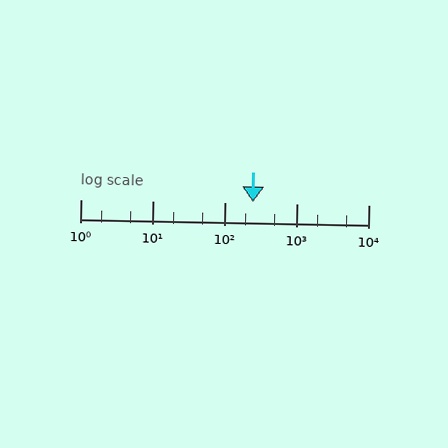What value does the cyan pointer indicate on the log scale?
The pointer indicates approximately 250.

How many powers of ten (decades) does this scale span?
The scale spans 4 decades, from 1 to 10000.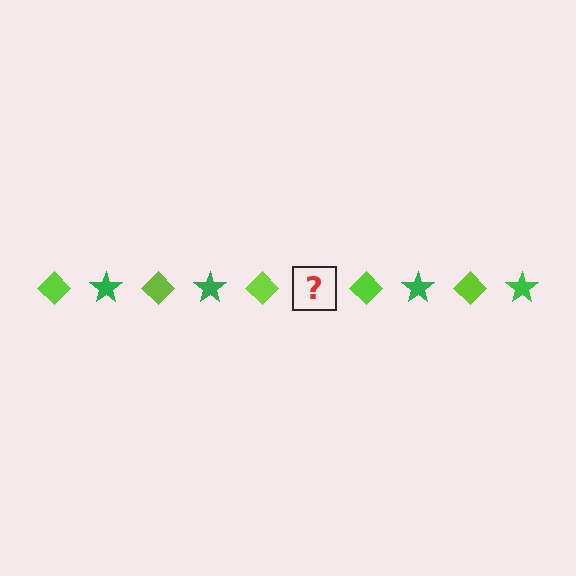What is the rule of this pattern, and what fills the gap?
The rule is that the pattern alternates between lime diamond and green star. The gap should be filled with a green star.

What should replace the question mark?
The question mark should be replaced with a green star.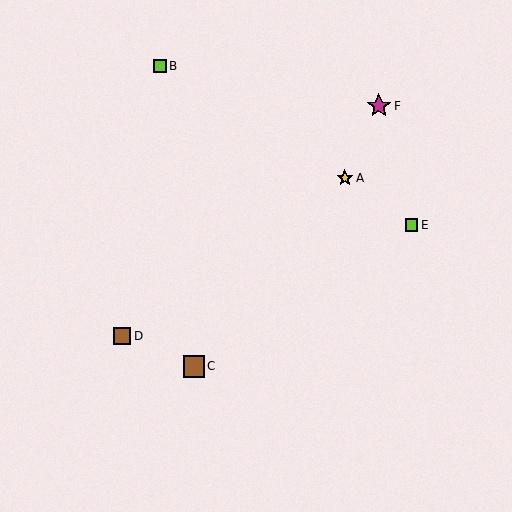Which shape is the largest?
The magenta star (labeled F) is the largest.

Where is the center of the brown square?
The center of the brown square is at (194, 366).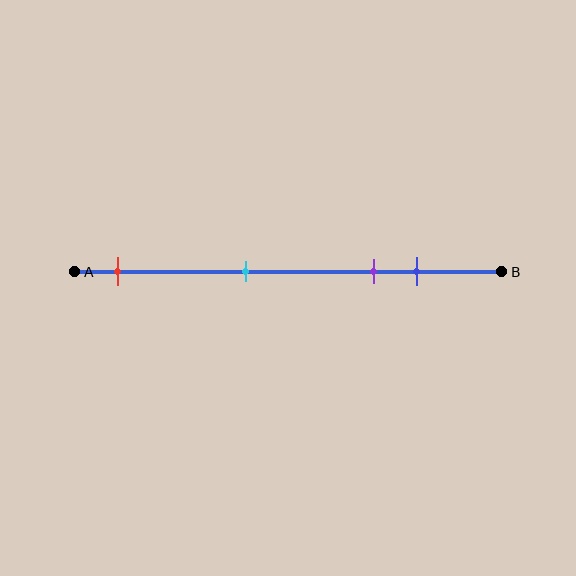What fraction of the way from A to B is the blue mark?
The blue mark is approximately 80% (0.8) of the way from A to B.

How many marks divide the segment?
There are 4 marks dividing the segment.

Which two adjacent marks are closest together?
The purple and blue marks are the closest adjacent pair.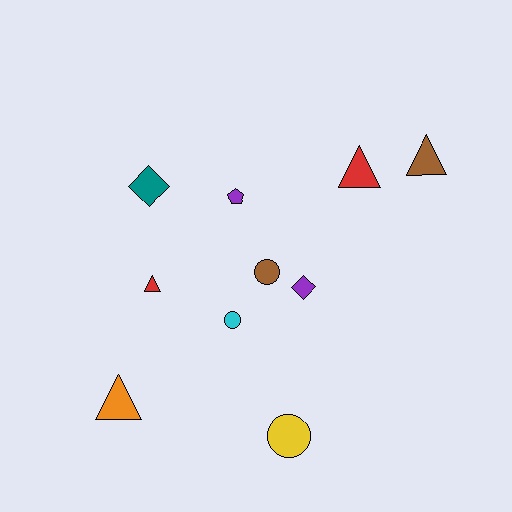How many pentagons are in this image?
There is 1 pentagon.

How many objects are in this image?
There are 10 objects.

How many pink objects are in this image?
There are no pink objects.